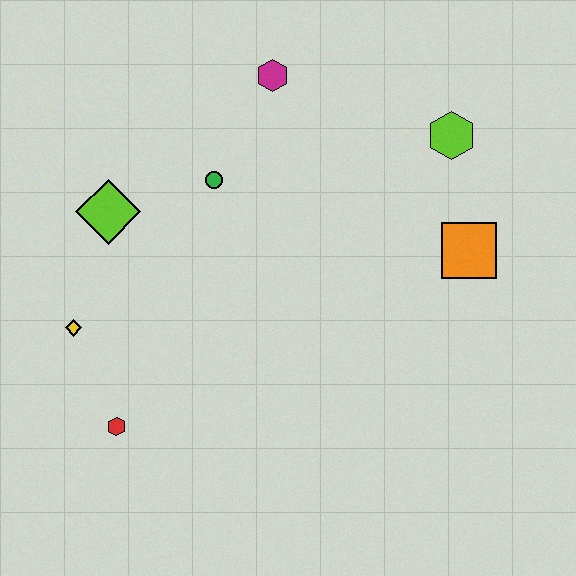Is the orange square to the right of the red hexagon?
Yes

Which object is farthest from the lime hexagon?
The red hexagon is farthest from the lime hexagon.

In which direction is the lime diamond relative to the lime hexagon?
The lime diamond is to the left of the lime hexagon.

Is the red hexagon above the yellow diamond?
No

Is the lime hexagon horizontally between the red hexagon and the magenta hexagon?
No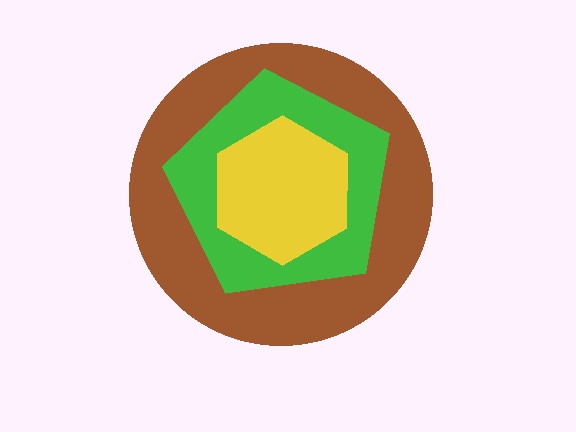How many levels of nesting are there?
3.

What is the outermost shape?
The brown circle.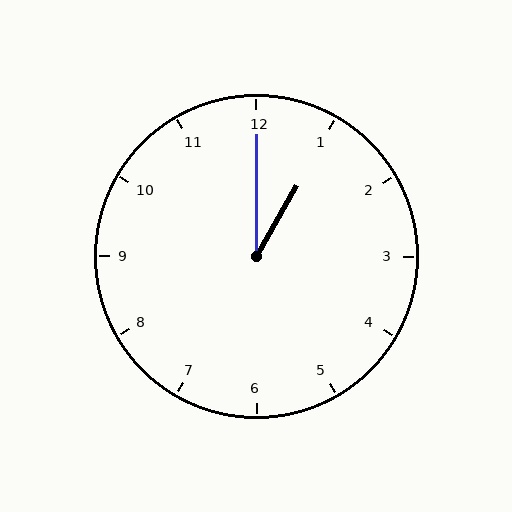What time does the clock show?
1:00.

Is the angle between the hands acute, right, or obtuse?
It is acute.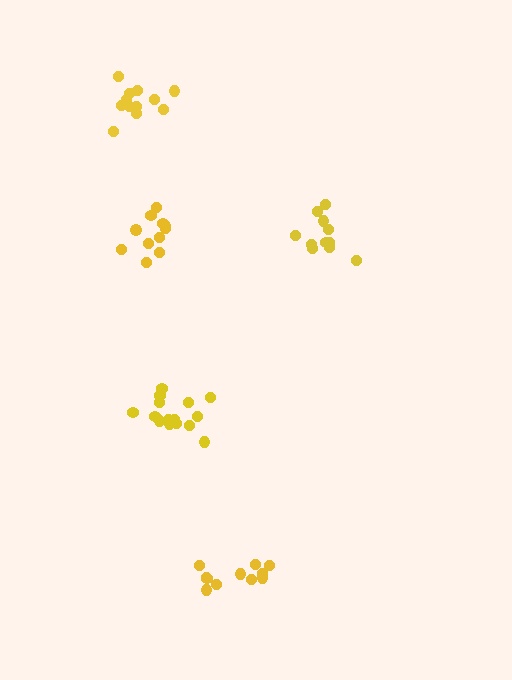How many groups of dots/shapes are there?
There are 5 groups.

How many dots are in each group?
Group 1: 11 dots, Group 2: 12 dots, Group 3: 11 dots, Group 4: 11 dots, Group 5: 15 dots (60 total).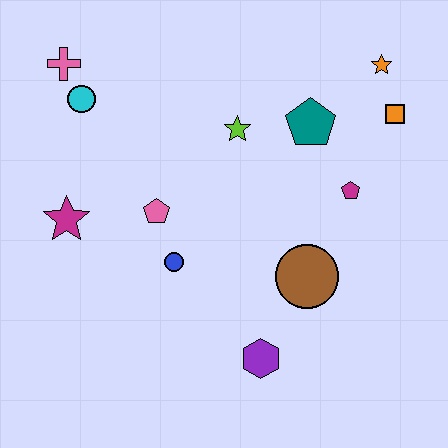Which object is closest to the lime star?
The teal pentagon is closest to the lime star.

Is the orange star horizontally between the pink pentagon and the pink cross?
No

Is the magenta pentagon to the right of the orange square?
No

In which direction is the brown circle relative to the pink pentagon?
The brown circle is to the right of the pink pentagon.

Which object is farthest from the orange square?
The magenta star is farthest from the orange square.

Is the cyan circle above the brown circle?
Yes